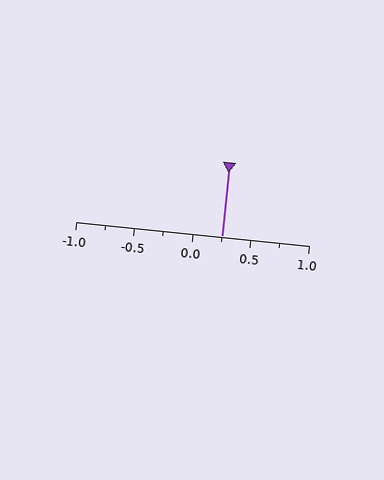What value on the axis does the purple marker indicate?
The marker indicates approximately 0.25.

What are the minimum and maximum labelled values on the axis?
The axis runs from -1.0 to 1.0.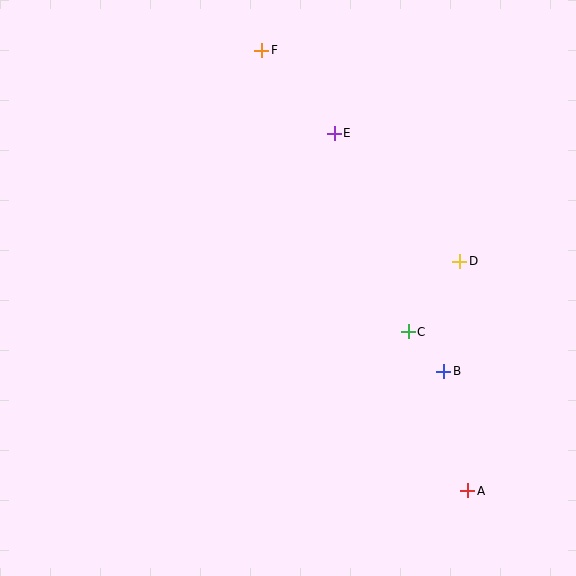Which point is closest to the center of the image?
Point C at (408, 332) is closest to the center.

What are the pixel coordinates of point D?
Point D is at (460, 261).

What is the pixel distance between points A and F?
The distance between A and F is 486 pixels.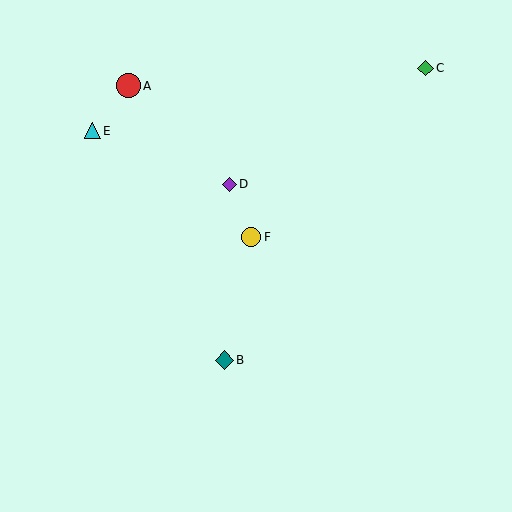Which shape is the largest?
The red circle (labeled A) is the largest.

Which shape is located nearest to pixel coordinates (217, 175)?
The purple diamond (labeled D) at (229, 184) is nearest to that location.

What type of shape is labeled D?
Shape D is a purple diamond.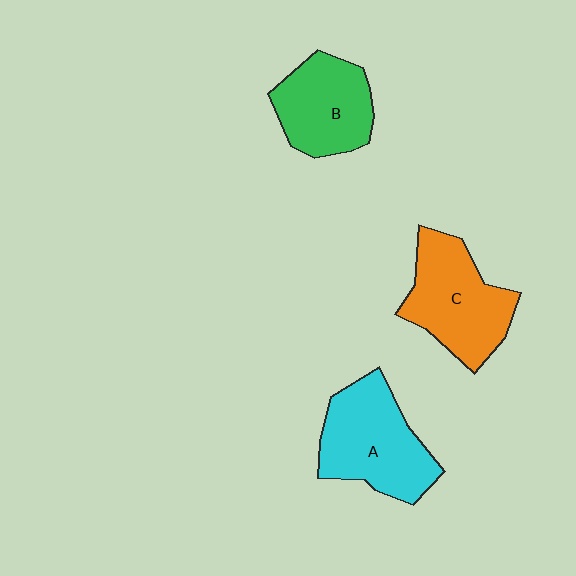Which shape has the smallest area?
Shape B (green).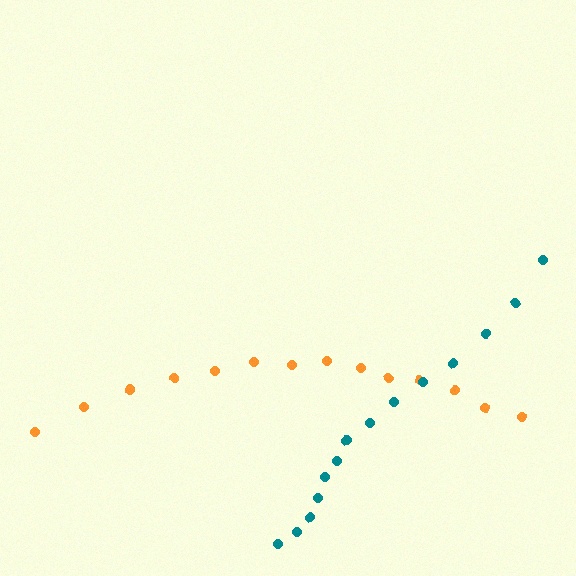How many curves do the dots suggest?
There are 2 distinct paths.